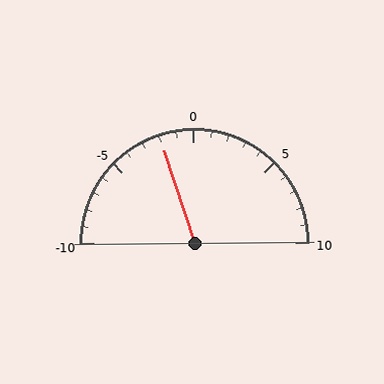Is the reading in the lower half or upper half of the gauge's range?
The reading is in the lower half of the range (-10 to 10).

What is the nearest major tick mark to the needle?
The nearest major tick mark is 0.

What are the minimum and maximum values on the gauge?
The gauge ranges from -10 to 10.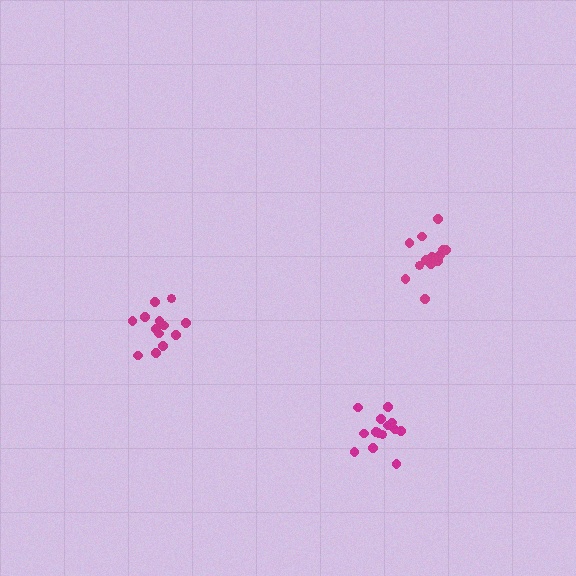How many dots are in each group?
Group 1: 13 dots, Group 2: 14 dots, Group 3: 14 dots (41 total).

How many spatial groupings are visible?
There are 3 spatial groupings.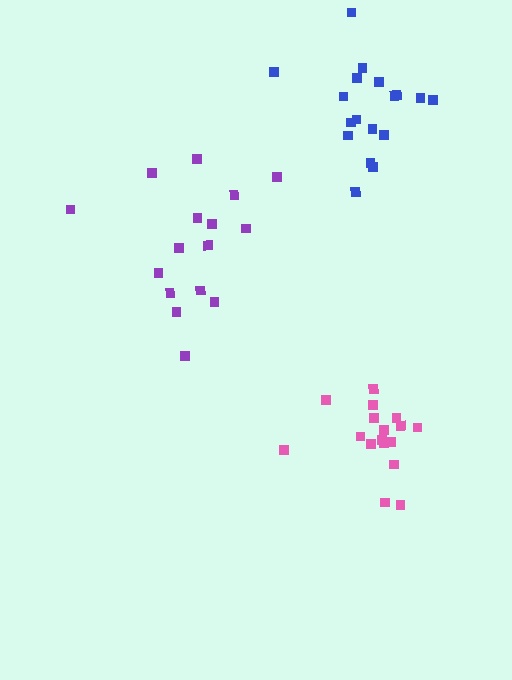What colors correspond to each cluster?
The clusters are colored: purple, pink, blue.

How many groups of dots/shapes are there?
There are 3 groups.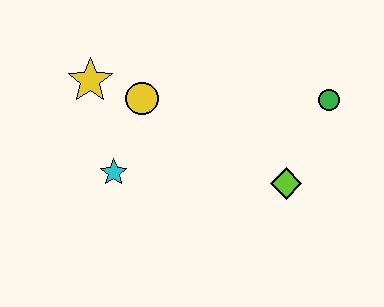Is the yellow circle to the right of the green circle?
No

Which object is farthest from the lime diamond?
The yellow star is farthest from the lime diamond.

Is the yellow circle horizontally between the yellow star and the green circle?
Yes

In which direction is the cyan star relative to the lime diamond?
The cyan star is to the left of the lime diamond.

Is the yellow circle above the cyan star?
Yes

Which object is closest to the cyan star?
The yellow circle is closest to the cyan star.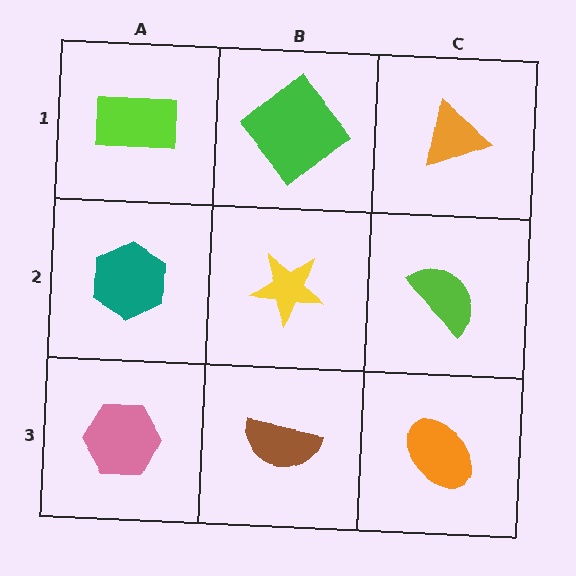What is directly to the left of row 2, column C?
A yellow star.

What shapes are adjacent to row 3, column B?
A yellow star (row 2, column B), a pink hexagon (row 3, column A), an orange ellipse (row 3, column C).